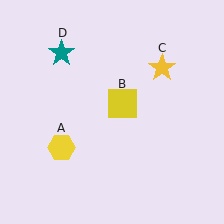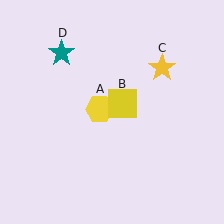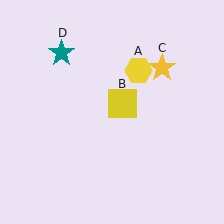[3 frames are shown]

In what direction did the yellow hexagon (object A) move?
The yellow hexagon (object A) moved up and to the right.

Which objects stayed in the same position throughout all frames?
Yellow square (object B) and yellow star (object C) and teal star (object D) remained stationary.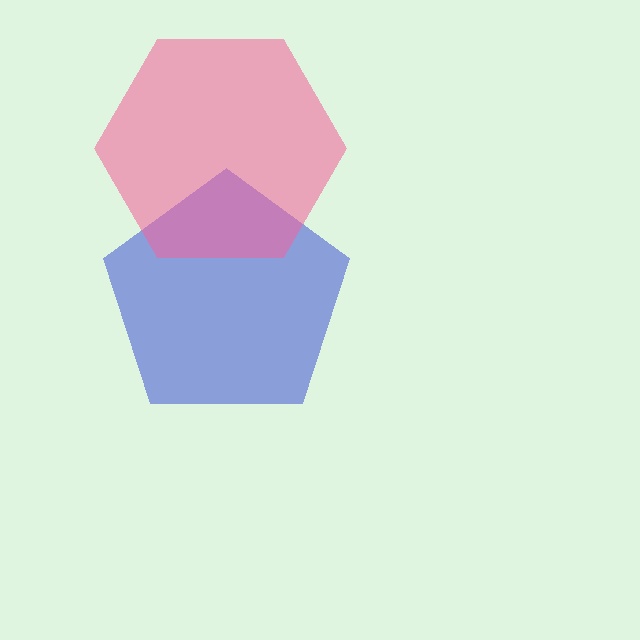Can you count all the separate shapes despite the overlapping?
Yes, there are 2 separate shapes.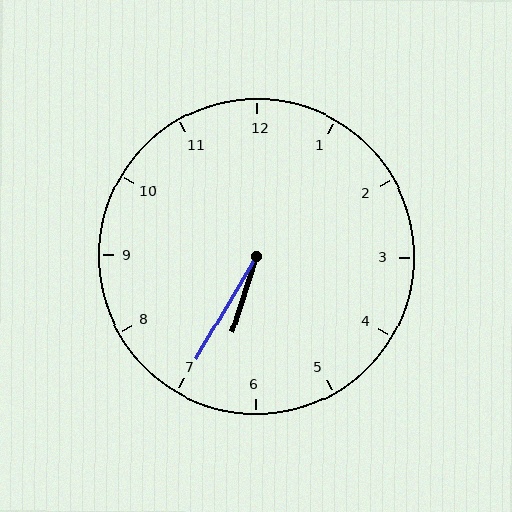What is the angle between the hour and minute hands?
Approximately 12 degrees.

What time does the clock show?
6:35.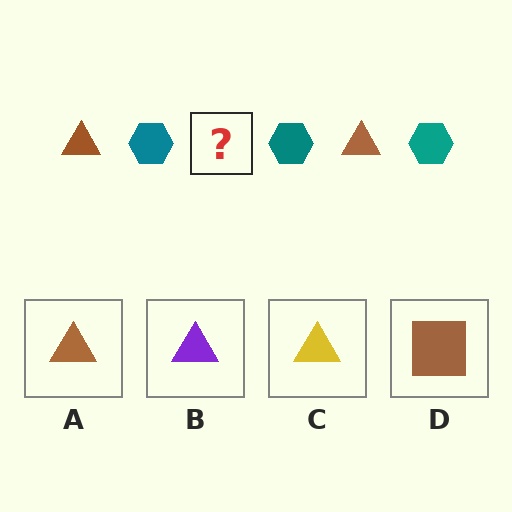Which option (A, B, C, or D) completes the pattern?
A.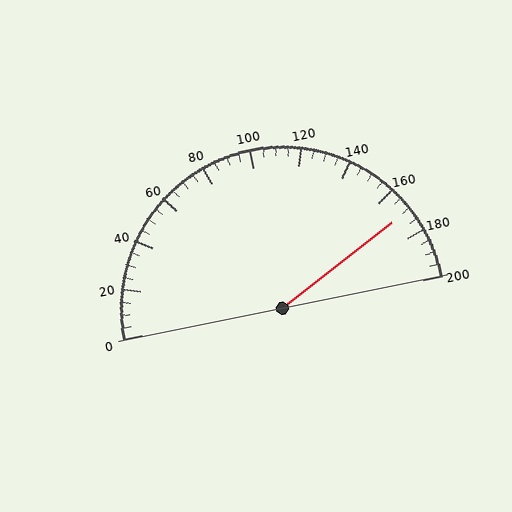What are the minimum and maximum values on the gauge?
The gauge ranges from 0 to 200.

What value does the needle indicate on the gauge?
The needle indicates approximately 170.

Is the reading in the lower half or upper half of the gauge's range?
The reading is in the upper half of the range (0 to 200).